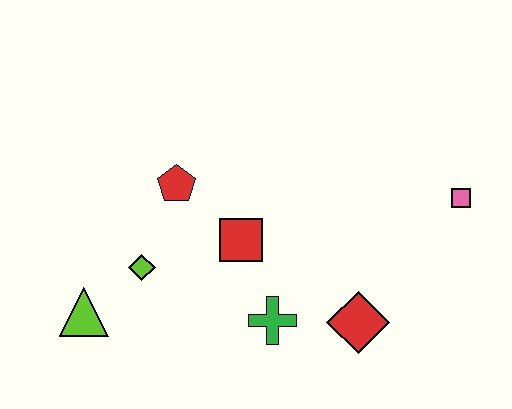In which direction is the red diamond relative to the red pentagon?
The red diamond is to the right of the red pentagon.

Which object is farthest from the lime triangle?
The pink square is farthest from the lime triangle.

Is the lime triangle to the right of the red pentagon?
No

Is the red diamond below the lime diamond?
Yes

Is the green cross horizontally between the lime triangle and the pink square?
Yes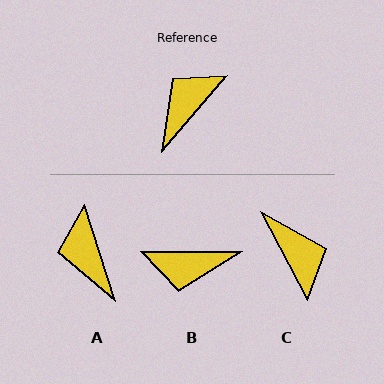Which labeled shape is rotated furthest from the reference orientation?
B, about 130 degrees away.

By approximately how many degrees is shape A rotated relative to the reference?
Approximately 58 degrees counter-clockwise.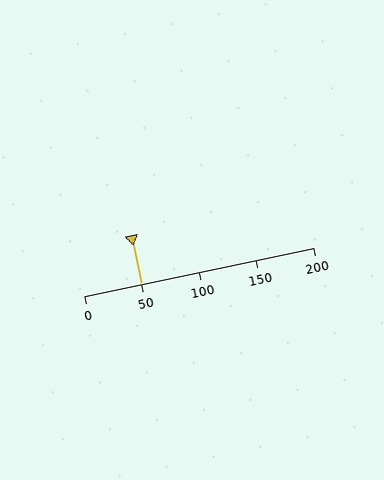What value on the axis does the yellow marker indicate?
The marker indicates approximately 50.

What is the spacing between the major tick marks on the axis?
The major ticks are spaced 50 apart.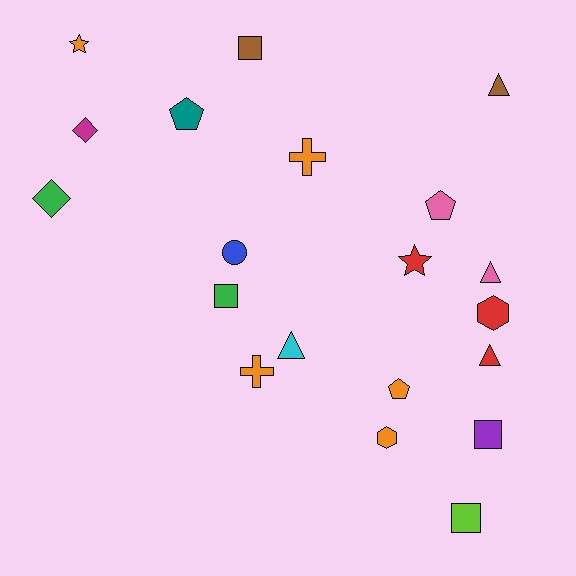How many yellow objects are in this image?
There are no yellow objects.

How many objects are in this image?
There are 20 objects.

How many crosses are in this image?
There are 2 crosses.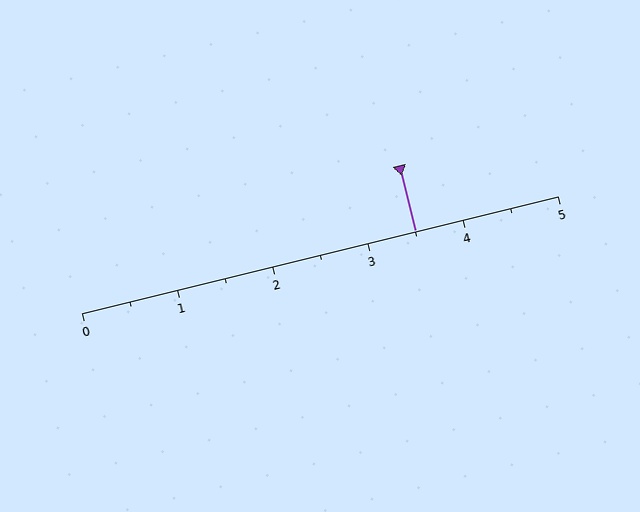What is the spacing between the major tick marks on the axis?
The major ticks are spaced 1 apart.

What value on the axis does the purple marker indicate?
The marker indicates approximately 3.5.